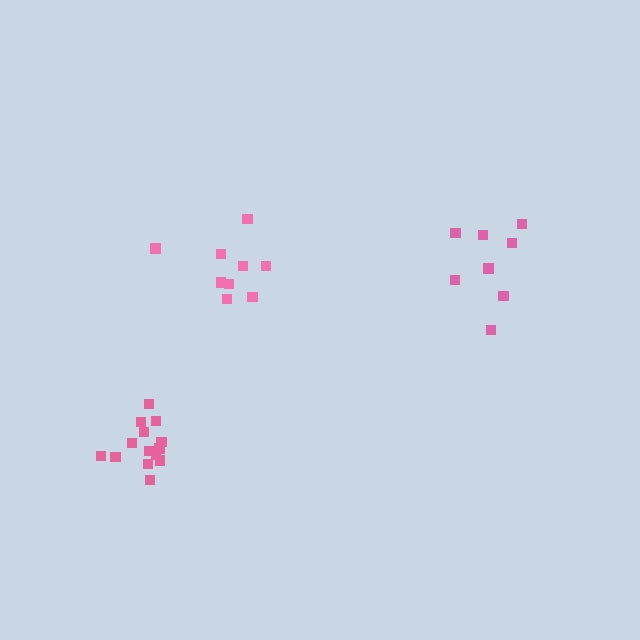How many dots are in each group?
Group 1: 8 dots, Group 2: 9 dots, Group 3: 14 dots (31 total).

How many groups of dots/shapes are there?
There are 3 groups.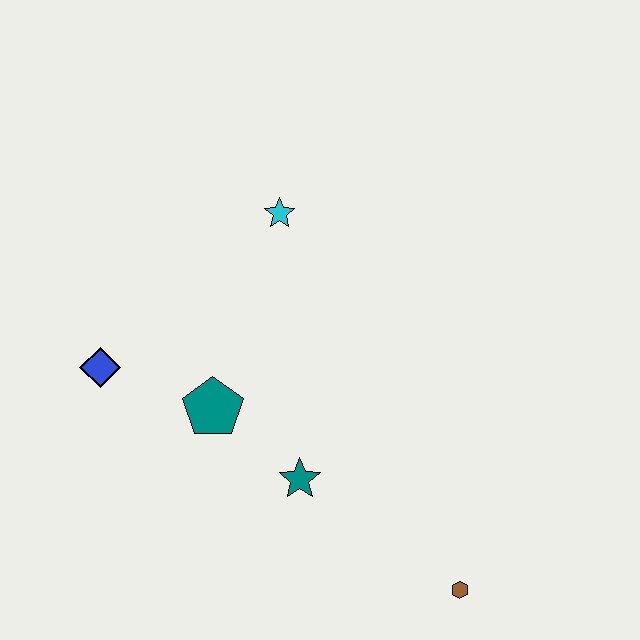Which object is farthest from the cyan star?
The brown hexagon is farthest from the cyan star.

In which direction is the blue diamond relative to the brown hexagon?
The blue diamond is to the left of the brown hexagon.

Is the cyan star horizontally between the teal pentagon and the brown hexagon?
Yes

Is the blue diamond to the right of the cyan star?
No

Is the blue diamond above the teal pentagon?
Yes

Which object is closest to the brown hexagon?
The teal star is closest to the brown hexagon.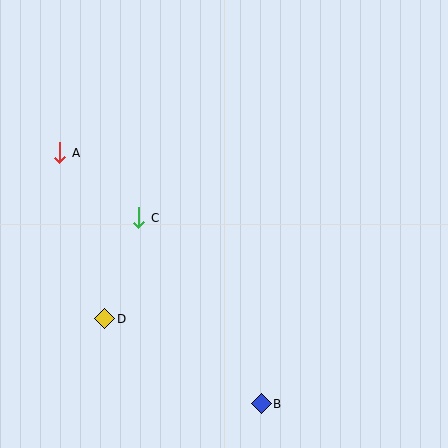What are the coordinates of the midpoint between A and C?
The midpoint between A and C is at (99, 185).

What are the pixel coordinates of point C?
Point C is at (139, 218).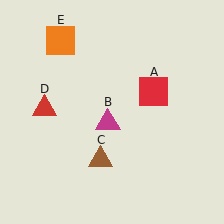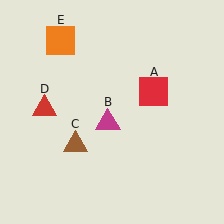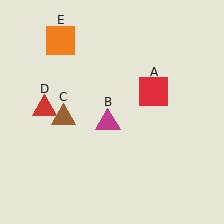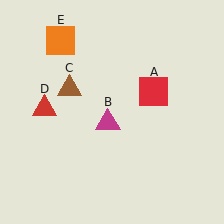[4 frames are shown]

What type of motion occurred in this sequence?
The brown triangle (object C) rotated clockwise around the center of the scene.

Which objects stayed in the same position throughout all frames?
Red square (object A) and magenta triangle (object B) and red triangle (object D) and orange square (object E) remained stationary.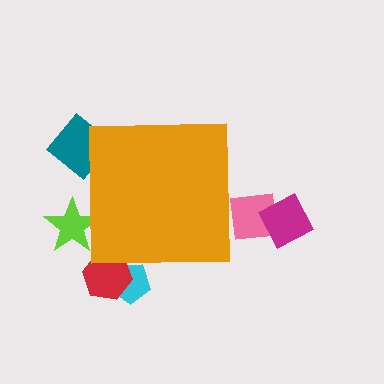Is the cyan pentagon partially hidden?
Yes, the cyan pentagon is partially hidden behind the orange square.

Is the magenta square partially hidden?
No, the magenta square is fully visible.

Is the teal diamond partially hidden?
Yes, the teal diamond is partially hidden behind the orange square.